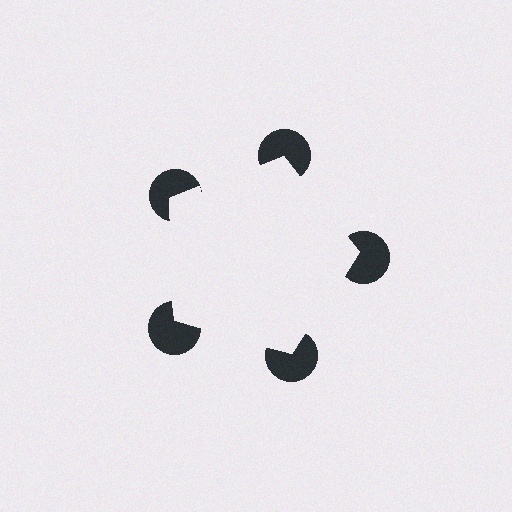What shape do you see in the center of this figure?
An illusory pentagon — its edges are inferred from the aligned wedge cuts in the pac-man discs, not physically drawn.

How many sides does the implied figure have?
5 sides.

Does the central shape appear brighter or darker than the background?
It typically appears slightly brighter than the background, even though no actual brightness change is drawn.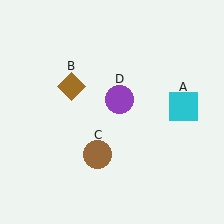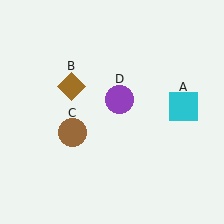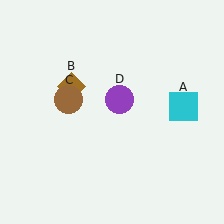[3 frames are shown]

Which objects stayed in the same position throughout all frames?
Cyan square (object A) and brown diamond (object B) and purple circle (object D) remained stationary.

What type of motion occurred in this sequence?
The brown circle (object C) rotated clockwise around the center of the scene.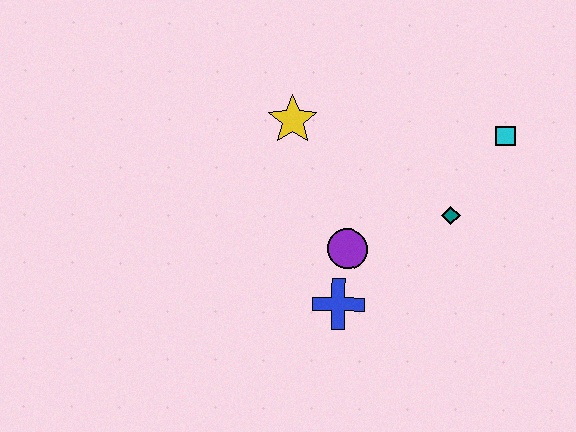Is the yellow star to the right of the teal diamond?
No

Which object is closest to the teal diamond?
The cyan square is closest to the teal diamond.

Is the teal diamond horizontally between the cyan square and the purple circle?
Yes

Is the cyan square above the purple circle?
Yes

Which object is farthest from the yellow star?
The cyan square is farthest from the yellow star.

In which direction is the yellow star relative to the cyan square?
The yellow star is to the left of the cyan square.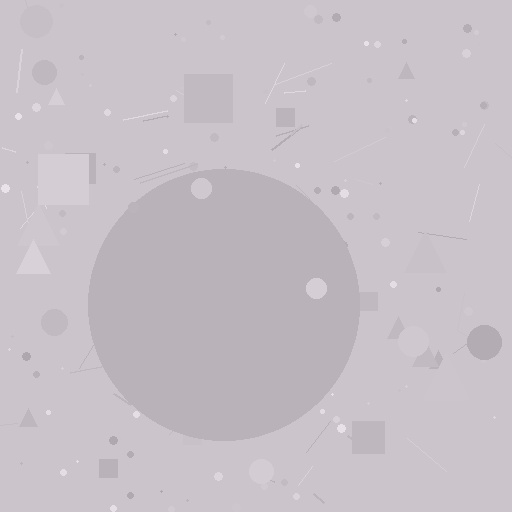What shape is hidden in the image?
A circle is hidden in the image.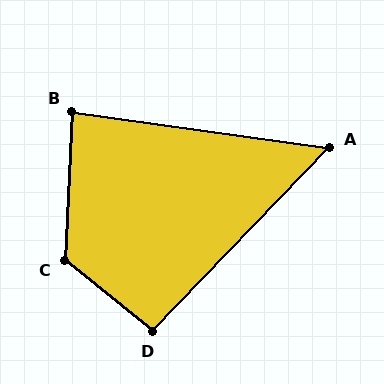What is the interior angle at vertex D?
Approximately 95 degrees (obtuse).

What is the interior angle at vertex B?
Approximately 85 degrees (acute).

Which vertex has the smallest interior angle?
A, at approximately 54 degrees.